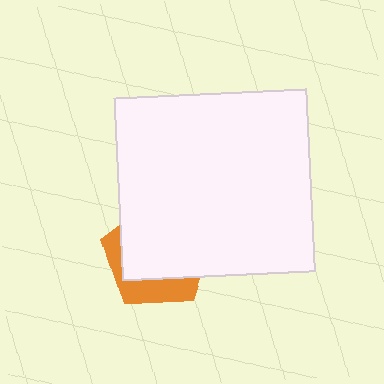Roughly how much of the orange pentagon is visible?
A small part of it is visible (roughly 30%).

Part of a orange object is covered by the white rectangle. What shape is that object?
It is a pentagon.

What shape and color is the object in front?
The object in front is a white rectangle.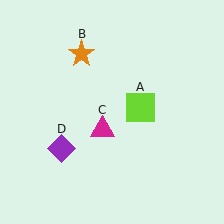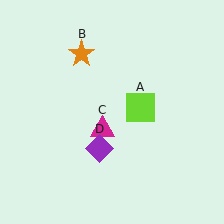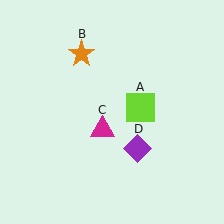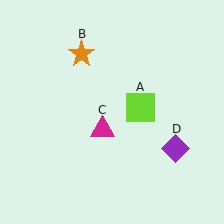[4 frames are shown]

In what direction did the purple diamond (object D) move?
The purple diamond (object D) moved right.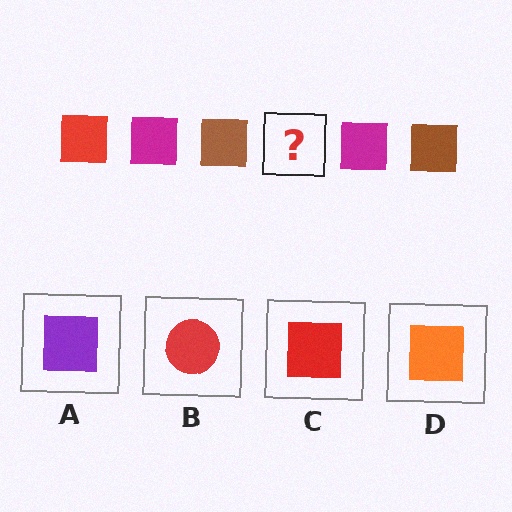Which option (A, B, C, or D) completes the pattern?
C.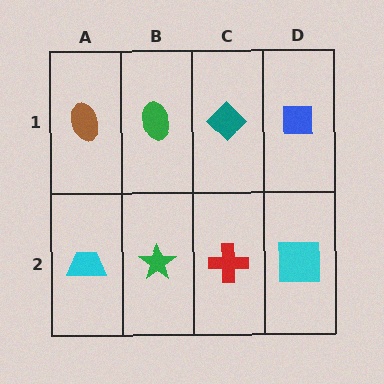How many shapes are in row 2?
4 shapes.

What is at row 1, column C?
A teal diamond.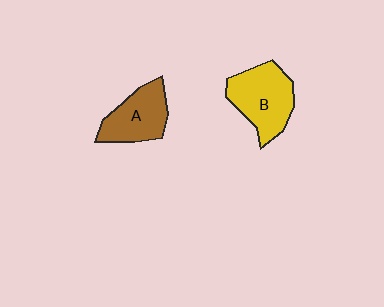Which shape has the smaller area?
Shape A (brown).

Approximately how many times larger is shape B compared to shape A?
Approximately 1.2 times.